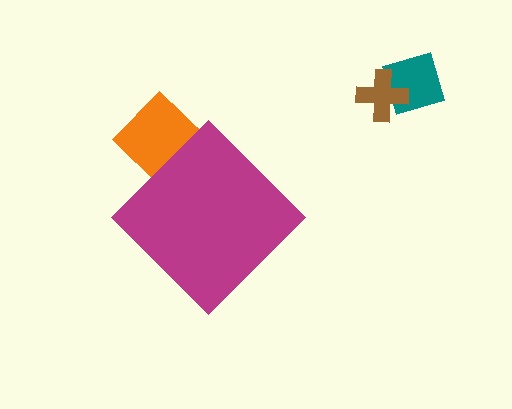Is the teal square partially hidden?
No, the teal square is fully visible.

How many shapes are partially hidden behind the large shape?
1 shape is partially hidden.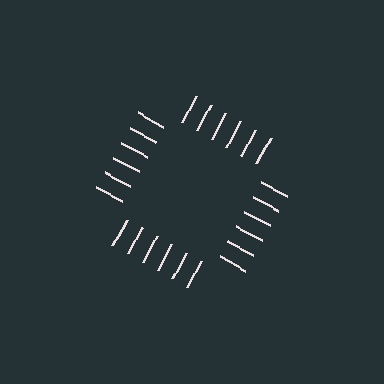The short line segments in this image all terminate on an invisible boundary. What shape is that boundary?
An illusory square — the line segments terminate on its edges but no continuous stroke is drawn.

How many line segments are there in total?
24 — 6 along each of the 4 edges.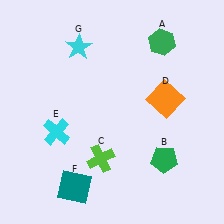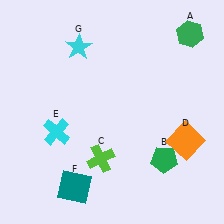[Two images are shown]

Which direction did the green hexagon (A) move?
The green hexagon (A) moved right.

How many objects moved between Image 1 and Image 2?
2 objects moved between the two images.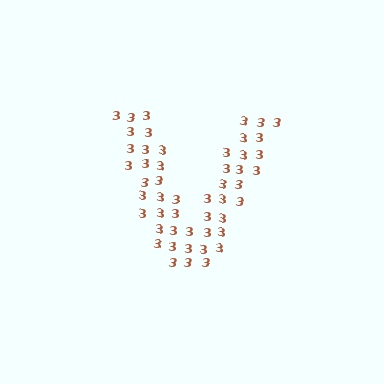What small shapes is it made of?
It is made of small digit 3's.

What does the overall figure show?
The overall figure shows the letter V.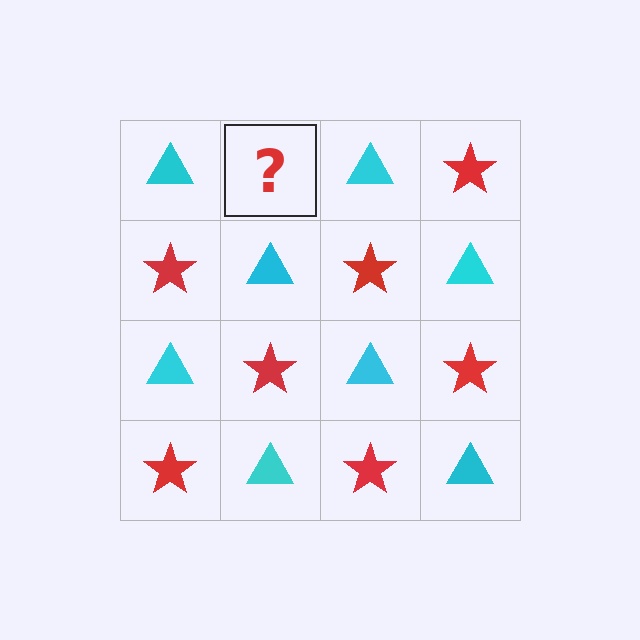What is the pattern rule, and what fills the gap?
The rule is that it alternates cyan triangle and red star in a checkerboard pattern. The gap should be filled with a red star.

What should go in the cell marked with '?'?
The missing cell should contain a red star.